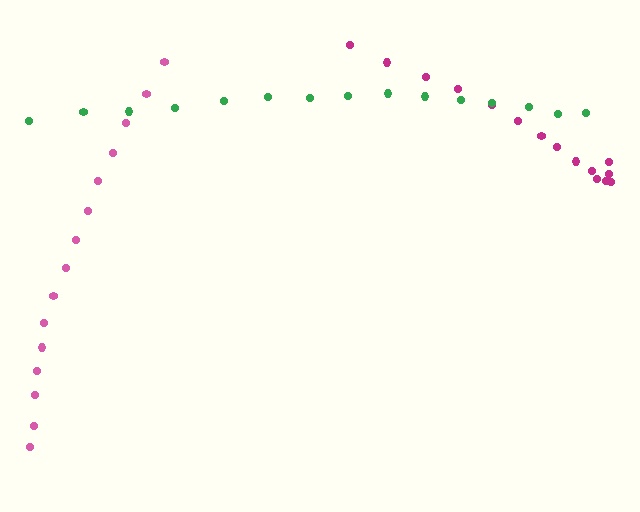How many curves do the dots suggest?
There are 3 distinct paths.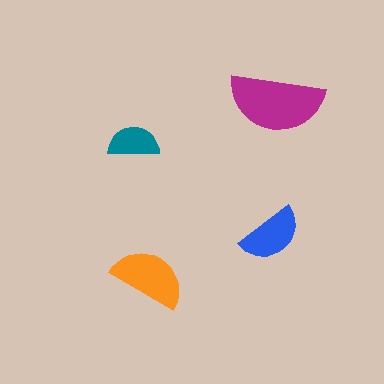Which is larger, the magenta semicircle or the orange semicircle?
The magenta one.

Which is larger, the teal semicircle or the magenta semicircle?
The magenta one.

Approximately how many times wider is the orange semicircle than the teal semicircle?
About 1.5 times wider.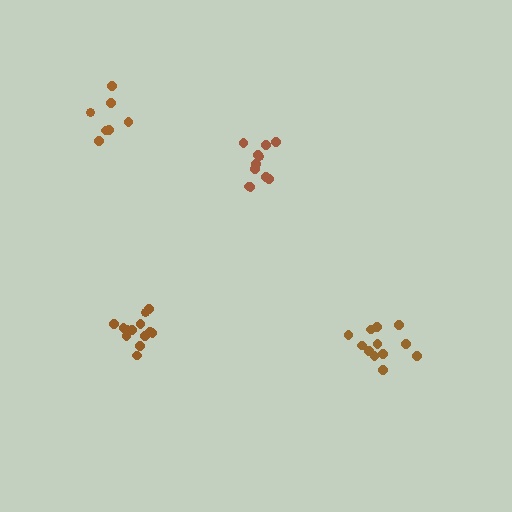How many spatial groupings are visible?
There are 4 spatial groupings.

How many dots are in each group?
Group 1: 11 dots, Group 2: 7 dots, Group 3: 12 dots, Group 4: 13 dots (43 total).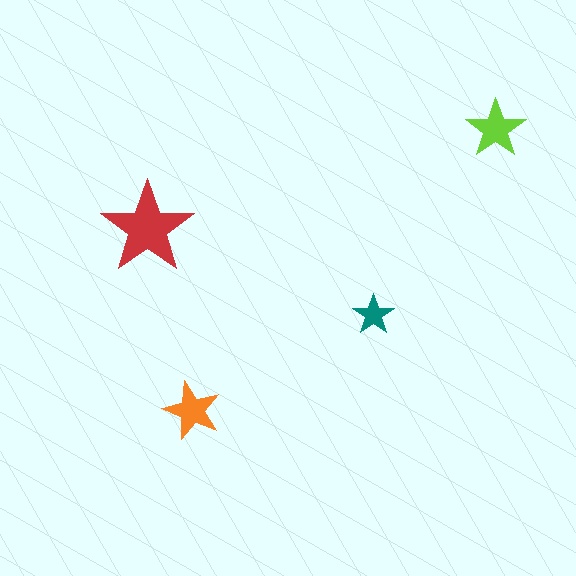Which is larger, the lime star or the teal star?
The lime one.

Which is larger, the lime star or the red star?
The red one.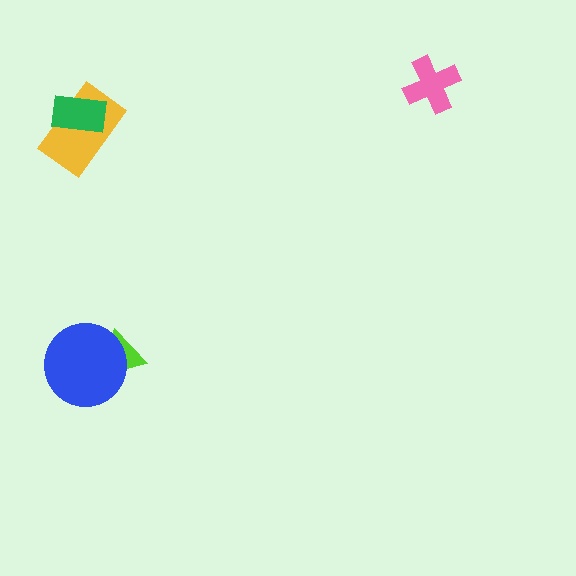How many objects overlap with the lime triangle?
1 object overlaps with the lime triangle.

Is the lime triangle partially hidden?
Yes, it is partially covered by another shape.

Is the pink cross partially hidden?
No, no other shape covers it.